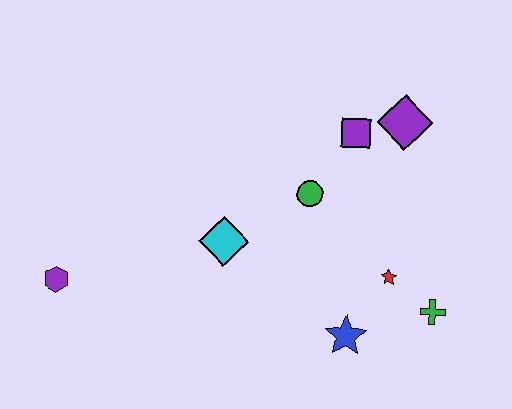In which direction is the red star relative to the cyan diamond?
The red star is to the right of the cyan diamond.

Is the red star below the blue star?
No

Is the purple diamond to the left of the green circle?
No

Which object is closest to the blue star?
The red star is closest to the blue star.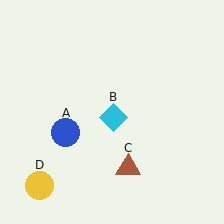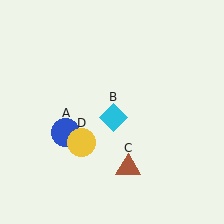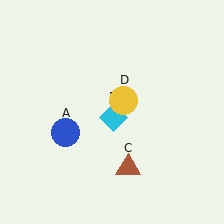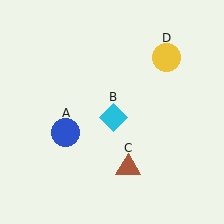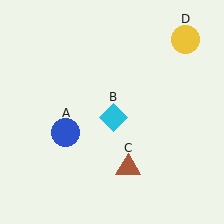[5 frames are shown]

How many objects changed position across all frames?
1 object changed position: yellow circle (object D).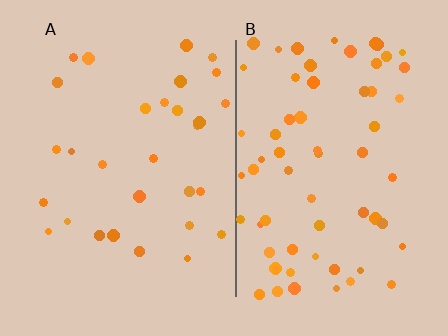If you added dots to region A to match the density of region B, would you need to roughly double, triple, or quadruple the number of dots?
Approximately double.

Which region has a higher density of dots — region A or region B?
B (the right).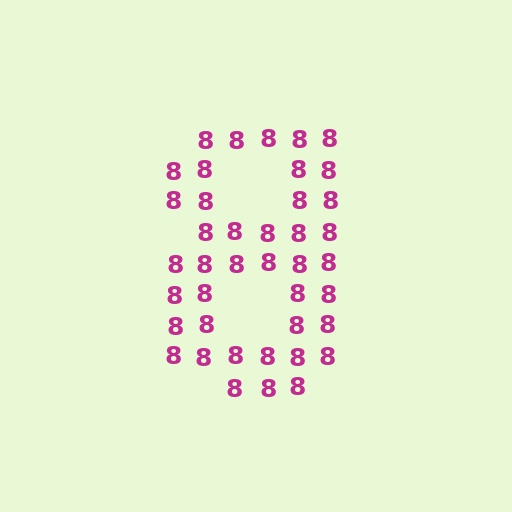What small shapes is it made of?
It is made of small digit 8's.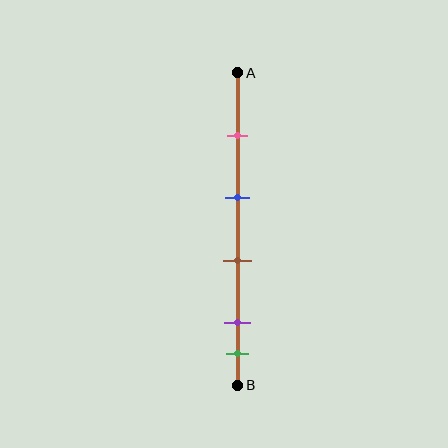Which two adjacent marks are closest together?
The purple and green marks are the closest adjacent pair.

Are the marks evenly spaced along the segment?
No, the marks are not evenly spaced.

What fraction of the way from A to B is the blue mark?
The blue mark is approximately 40% (0.4) of the way from A to B.